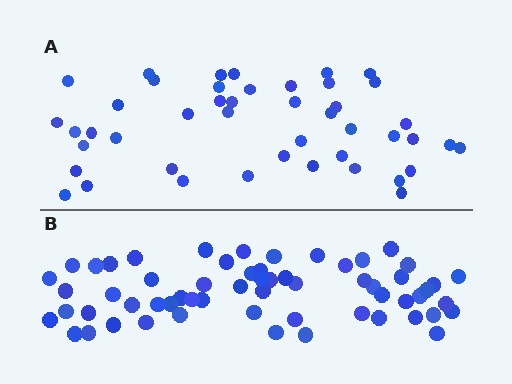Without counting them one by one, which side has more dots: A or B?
Region B (the bottom region) has more dots.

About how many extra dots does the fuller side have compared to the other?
Region B has approximately 15 more dots than region A.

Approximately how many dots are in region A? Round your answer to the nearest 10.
About 40 dots. (The exact count is 45, which rounds to 40.)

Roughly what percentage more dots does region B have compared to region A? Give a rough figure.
About 35% more.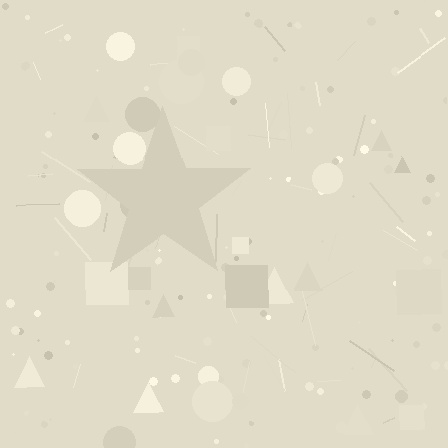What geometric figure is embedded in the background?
A star is embedded in the background.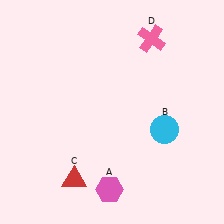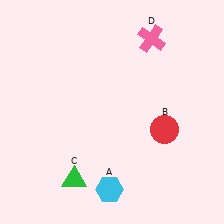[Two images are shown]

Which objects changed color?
A changed from pink to cyan. B changed from cyan to red. C changed from red to green.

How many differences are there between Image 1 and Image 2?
There are 3 differences between the two images.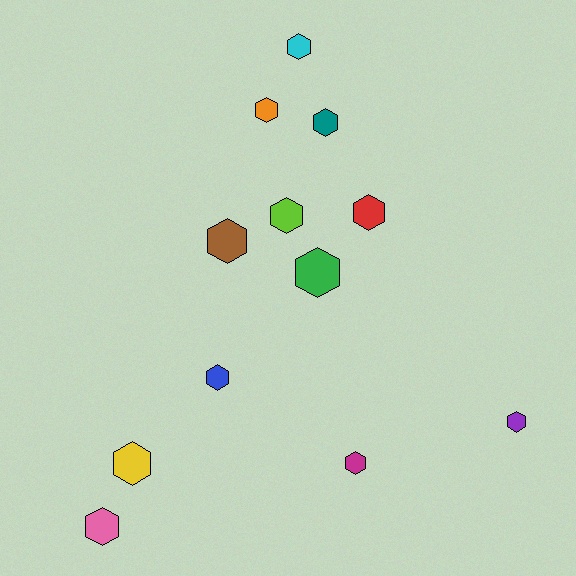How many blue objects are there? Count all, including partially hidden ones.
There is 1 blue object.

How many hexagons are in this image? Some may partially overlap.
There are 12 hexagons.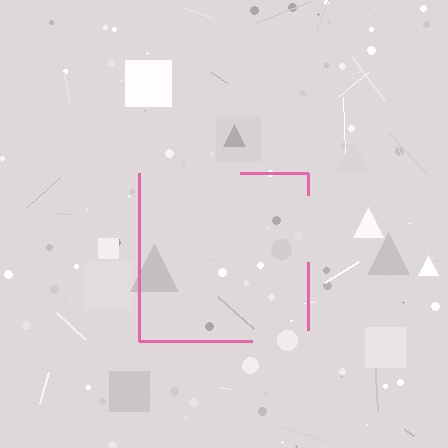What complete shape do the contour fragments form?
The contour fragments form a square.